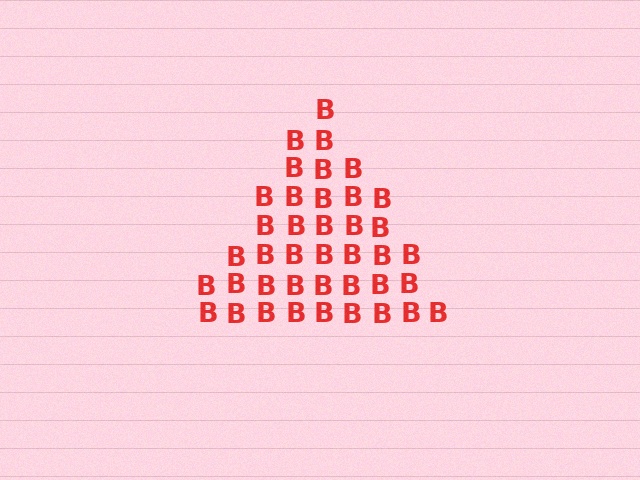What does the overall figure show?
The overall figure shows a triangle.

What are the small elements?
The small elements are letter B's.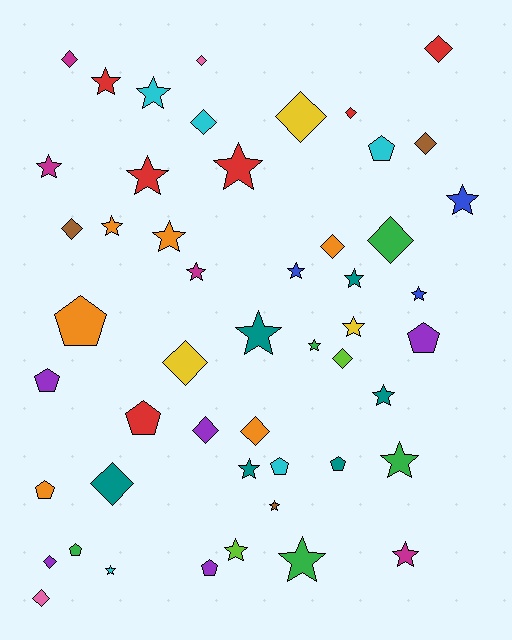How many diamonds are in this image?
There are 17 diamonds.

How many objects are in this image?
There are 50 objects.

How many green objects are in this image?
There are 5 green objects.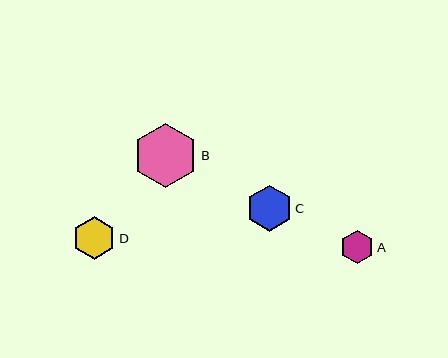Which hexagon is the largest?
Hexagon B is the largest with a size of approximately 64 pixels.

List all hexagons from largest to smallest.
From largest to smallest: B, C, D, A.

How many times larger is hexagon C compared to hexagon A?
Hexagon C is approximately 1.4 times the size of hexagon A.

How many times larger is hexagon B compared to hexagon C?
Hexagon B is approximately 1.4 times the size of hexagon C.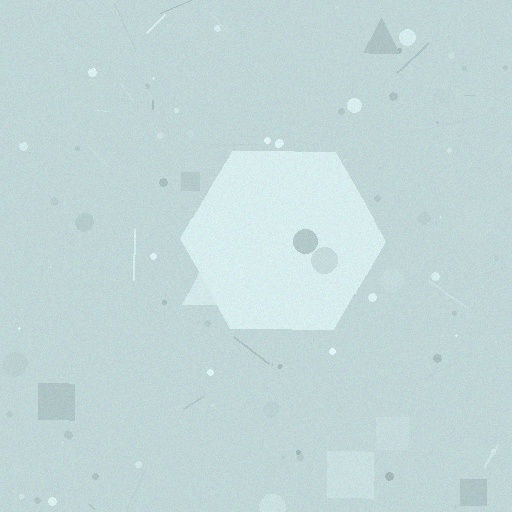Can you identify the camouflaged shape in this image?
The camouflaged shape is a hexagon.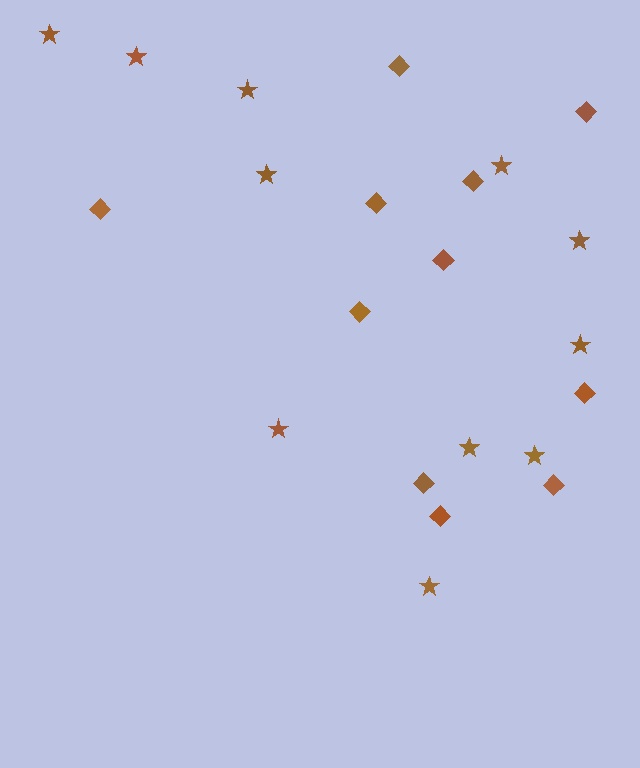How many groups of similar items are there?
There are 2 groups: one group of diamonds (11) and one group of stars (11).